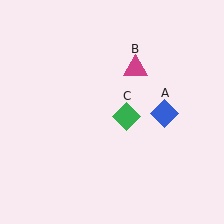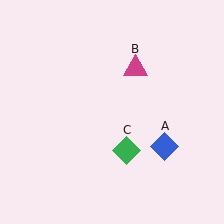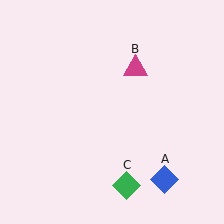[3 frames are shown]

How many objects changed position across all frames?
2 objects changed position: blue diamond (object A), green diamond (object C).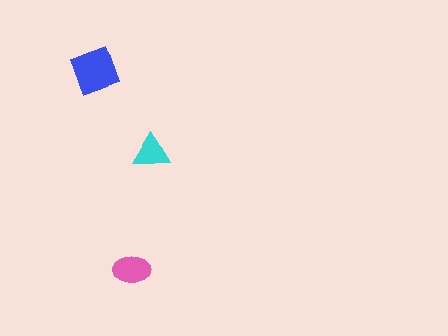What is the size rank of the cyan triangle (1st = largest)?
3rd.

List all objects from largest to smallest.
The blue diamond, the pink ellipse, the cyan triangle.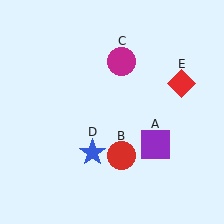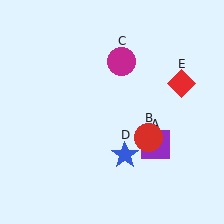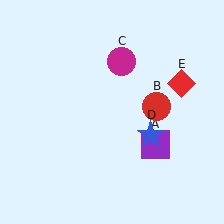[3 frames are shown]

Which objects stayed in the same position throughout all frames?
Purple square (object A) and magenta circle (object C) and red diamond (object E) remained stationary.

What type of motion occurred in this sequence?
The red circle (object B), blue star (object D) rotated counterclockwise around the center of the scene.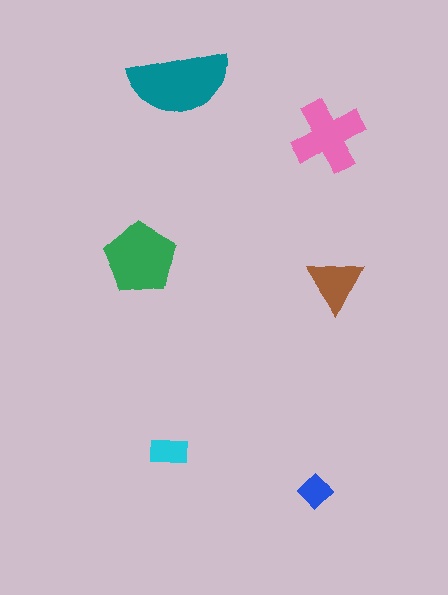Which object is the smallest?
The blue diamond.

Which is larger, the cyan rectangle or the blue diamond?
The cyan rectangle.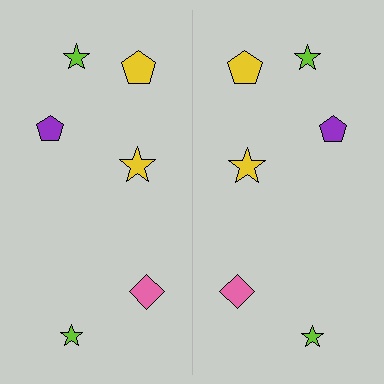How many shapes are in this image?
There are 12 shapes in this image.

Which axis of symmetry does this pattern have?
The pattern has a vertical axis of symmetry running through the center of the image.